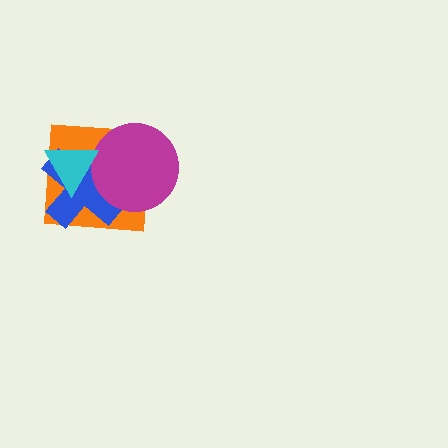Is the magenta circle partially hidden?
Yes, it is partially covered by another shape.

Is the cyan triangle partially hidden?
No, no other shape covers it.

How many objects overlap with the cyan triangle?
3 objects overlap with the cyan triangle.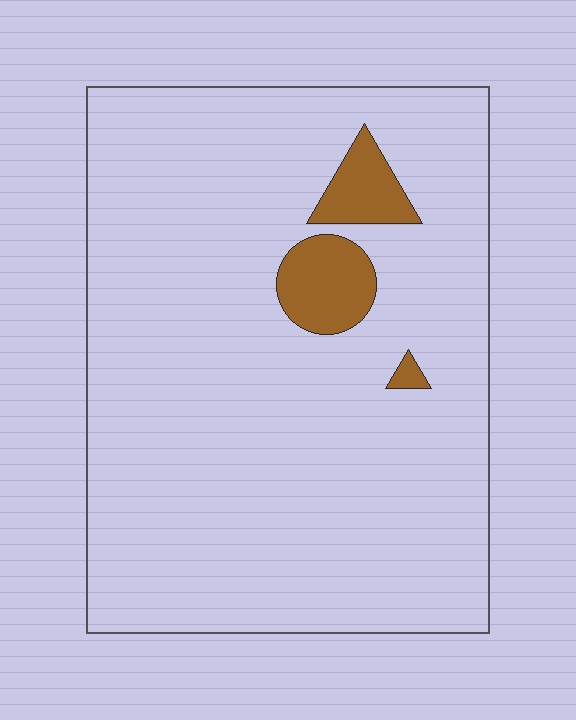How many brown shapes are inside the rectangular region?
3.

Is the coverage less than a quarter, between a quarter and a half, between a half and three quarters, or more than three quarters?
Less than a quarter.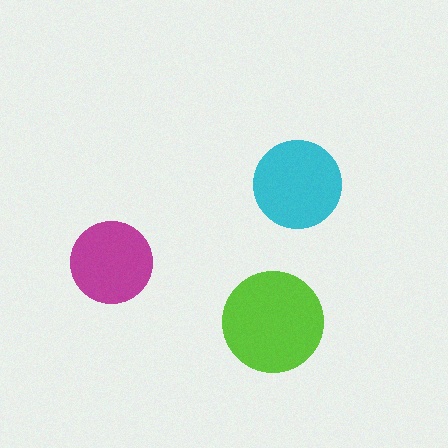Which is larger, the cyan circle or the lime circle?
The lime one.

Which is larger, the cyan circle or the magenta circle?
The cyan one.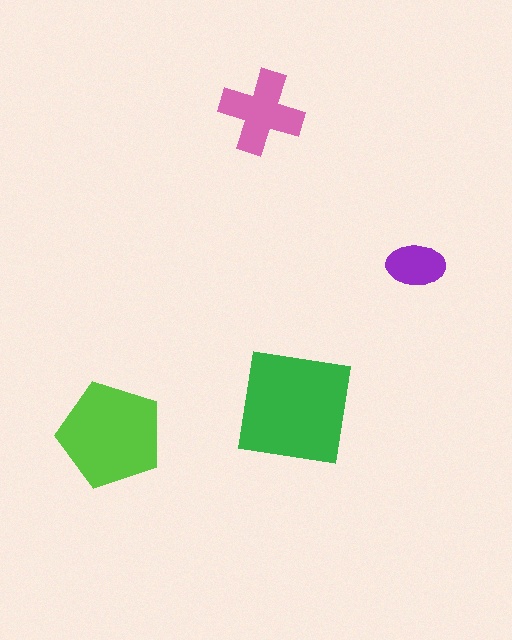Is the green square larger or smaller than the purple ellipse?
Larger.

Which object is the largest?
The green square.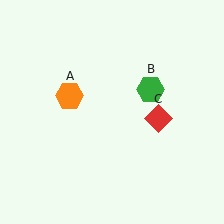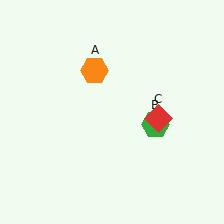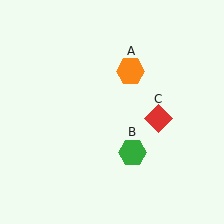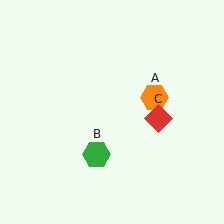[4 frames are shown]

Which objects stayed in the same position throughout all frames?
Red diamond (object C) remained stationary.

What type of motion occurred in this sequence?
The orange hexagon (object A), green hexagon (object B) rotated clockwise around the center of the scene.